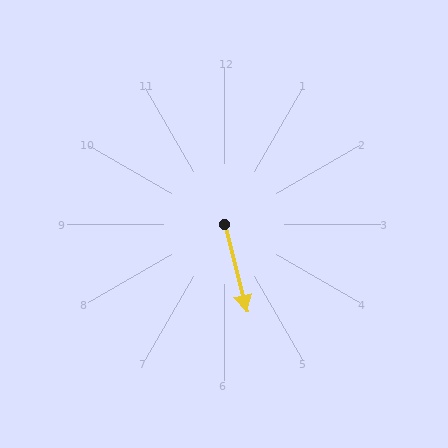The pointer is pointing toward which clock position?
Roughly 6 o'clock.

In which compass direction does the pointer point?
South.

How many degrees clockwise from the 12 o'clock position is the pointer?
Approximately 165 degrees.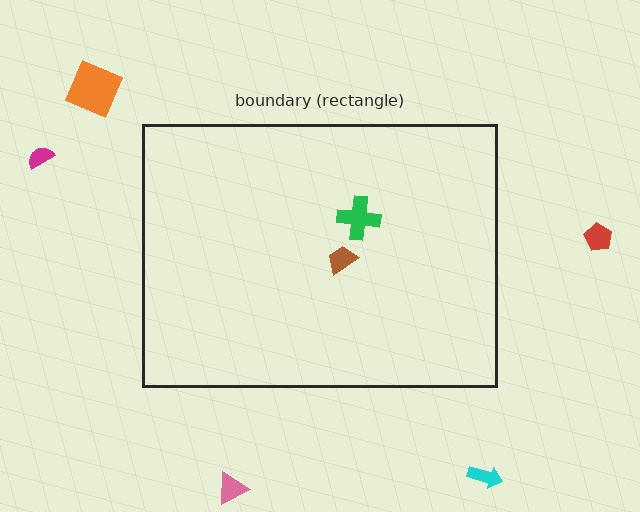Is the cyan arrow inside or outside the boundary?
Outside.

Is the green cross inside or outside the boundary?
Inside.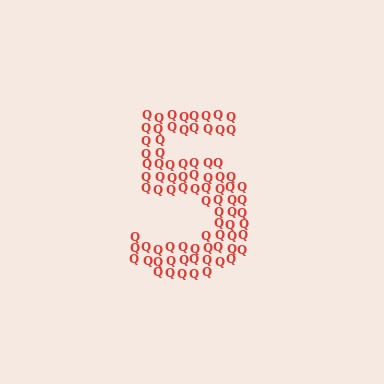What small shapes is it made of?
It is made of small letter Q's.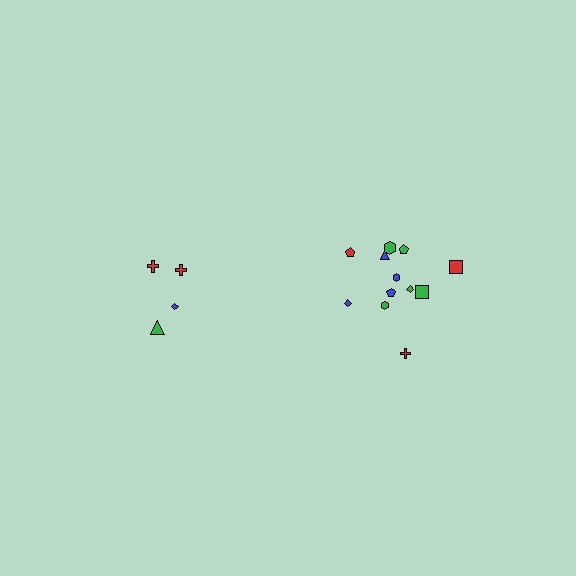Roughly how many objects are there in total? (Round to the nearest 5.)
Roughly 15 objects in total.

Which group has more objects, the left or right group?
The right group.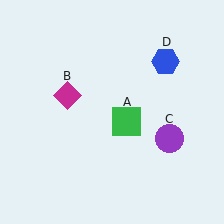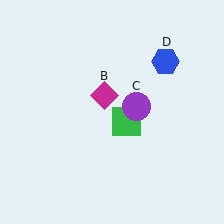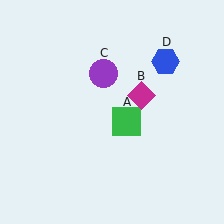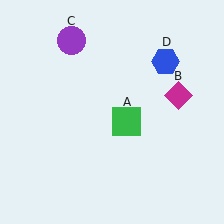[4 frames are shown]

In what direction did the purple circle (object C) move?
The purple circle (object C) moved up and to the left.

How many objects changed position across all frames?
2 objects changed position: magenta diamond (object B), purple circle (object C).